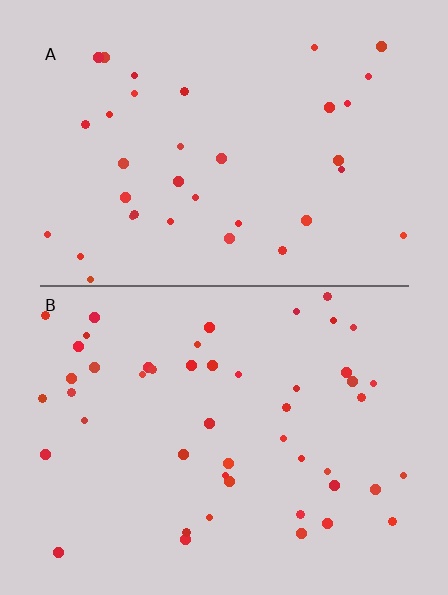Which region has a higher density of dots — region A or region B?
B (the bottom).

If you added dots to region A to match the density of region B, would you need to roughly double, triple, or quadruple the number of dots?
Approximately double.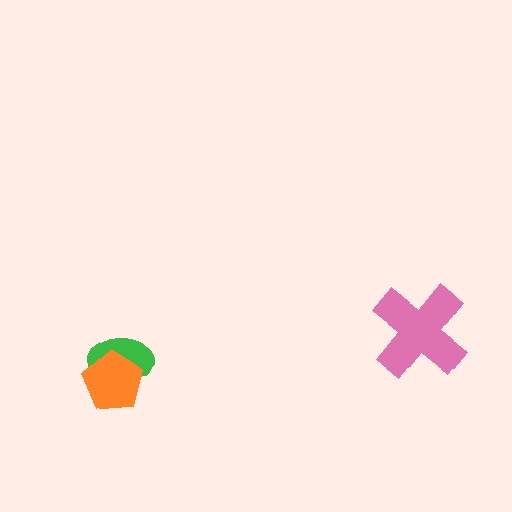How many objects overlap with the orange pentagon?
1 object overlaps with the orange pentagon.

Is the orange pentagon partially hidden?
No, no other shape covers it.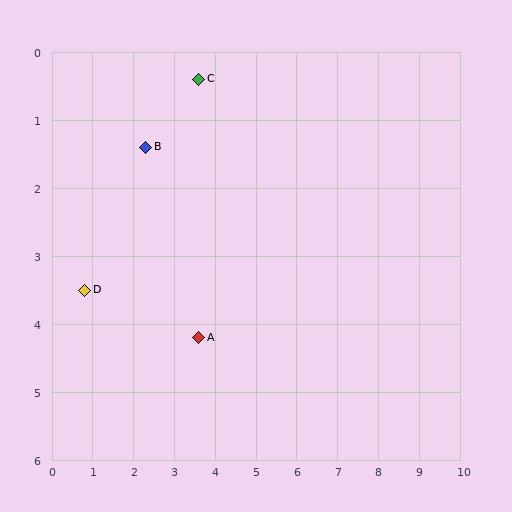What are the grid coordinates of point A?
Point A is at approximately (3.6, 4.2).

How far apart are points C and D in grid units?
Points C and D are about 4.2 grid units apart.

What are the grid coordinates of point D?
Point D is at approximately (0.8, 3.5).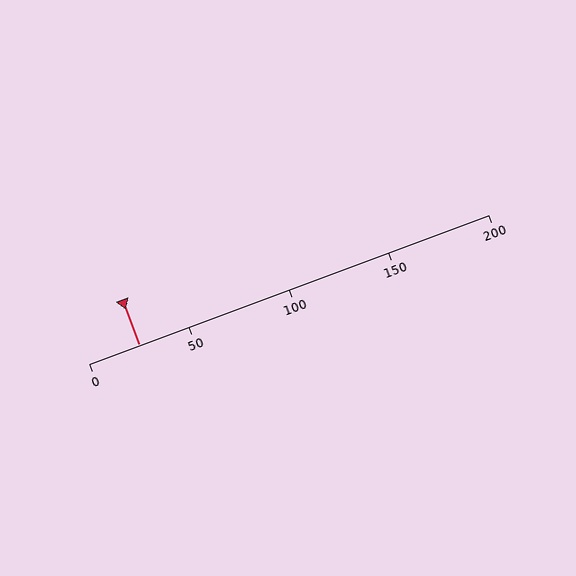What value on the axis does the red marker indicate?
The marker indicates approximately 25.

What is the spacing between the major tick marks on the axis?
The major ticks are spaced 50 apart.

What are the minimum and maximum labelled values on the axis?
The axis runs from 0 to 200.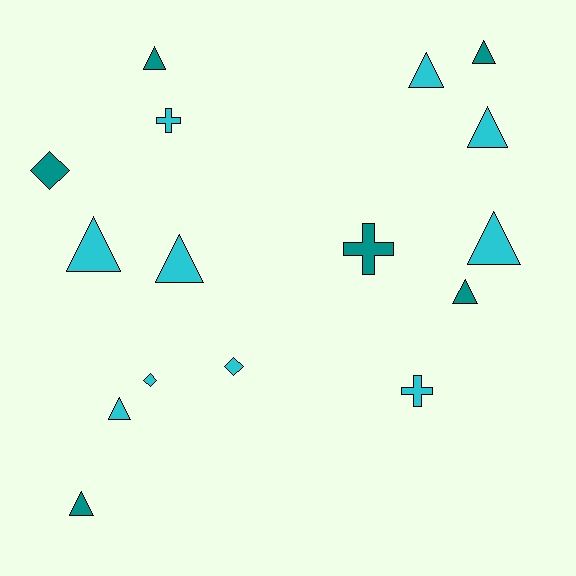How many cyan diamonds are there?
There are 2 cyan diamonds.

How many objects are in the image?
There are 16 objects.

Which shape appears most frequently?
Triangle, with 10 objects.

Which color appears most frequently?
Cyan, with 10 objects.